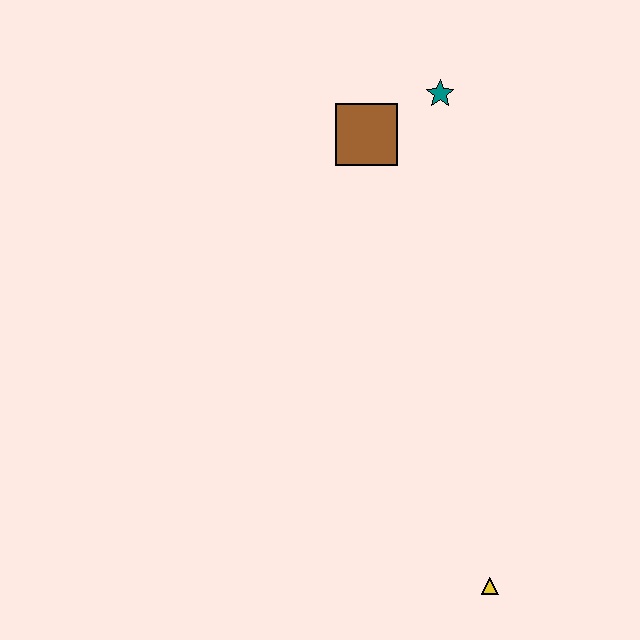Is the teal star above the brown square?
Yes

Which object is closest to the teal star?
The brown square is closest to the teal star.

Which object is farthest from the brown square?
The yellow triangle is farthest from the brown square.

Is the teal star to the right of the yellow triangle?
No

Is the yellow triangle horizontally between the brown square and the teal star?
No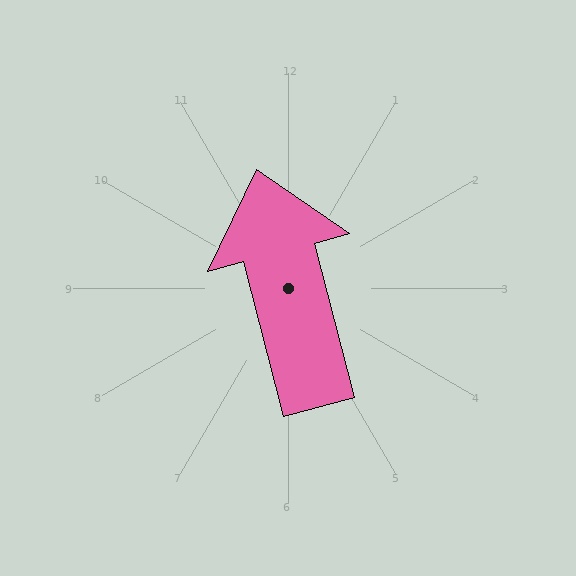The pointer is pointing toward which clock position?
Roughly 12 o'clock.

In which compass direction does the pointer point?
North.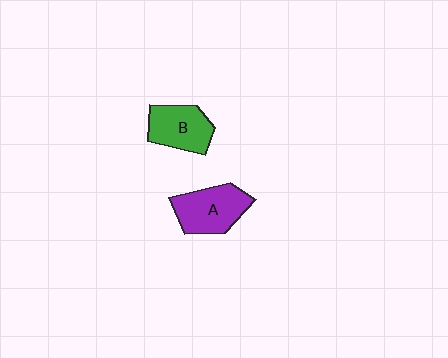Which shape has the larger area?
Shape A (purple).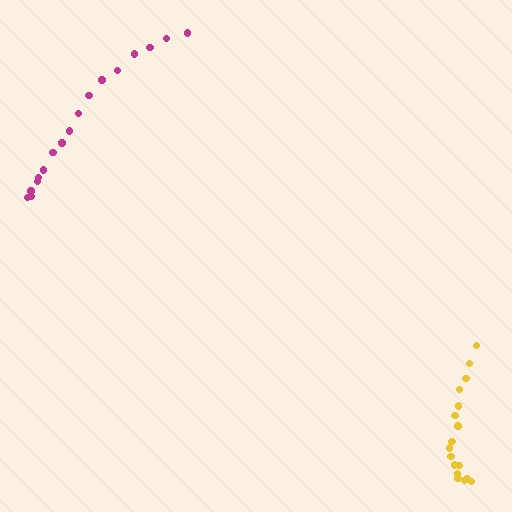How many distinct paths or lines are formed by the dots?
There are 2 distinct paths.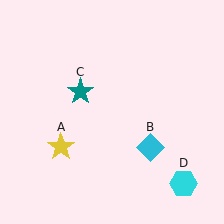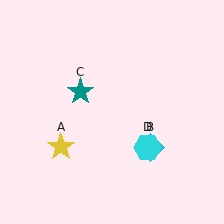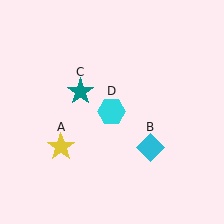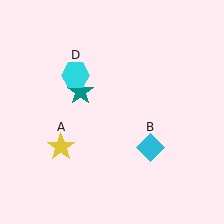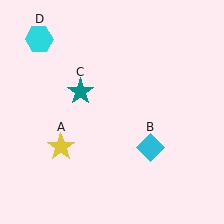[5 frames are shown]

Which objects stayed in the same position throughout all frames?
Yellow star (object A) and cyan diamond (object B) and teal star (object C) remained stationary.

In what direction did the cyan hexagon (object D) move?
The cyan hexagon (object D) moved up and to the left.